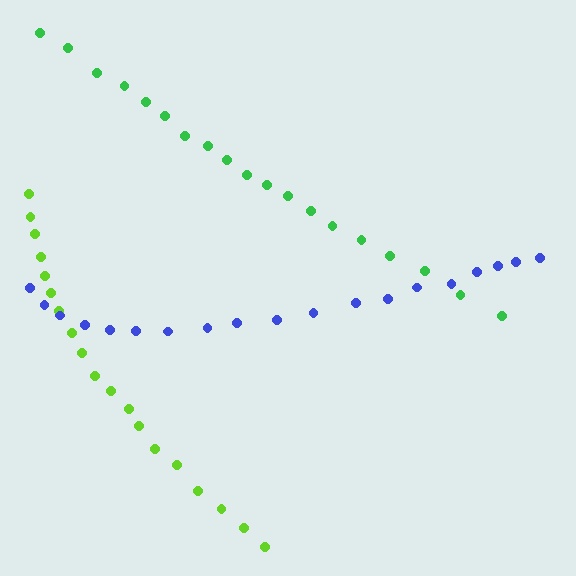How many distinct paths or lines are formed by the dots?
There are 3 distinct paths.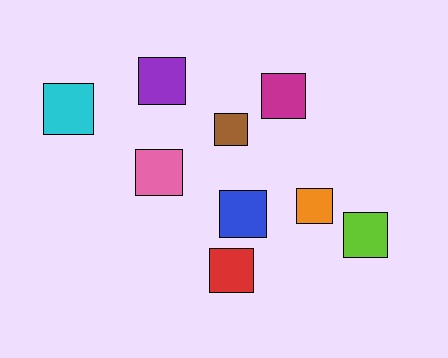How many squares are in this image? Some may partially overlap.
There are 9 squares.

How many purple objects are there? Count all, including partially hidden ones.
There is 1 purple object.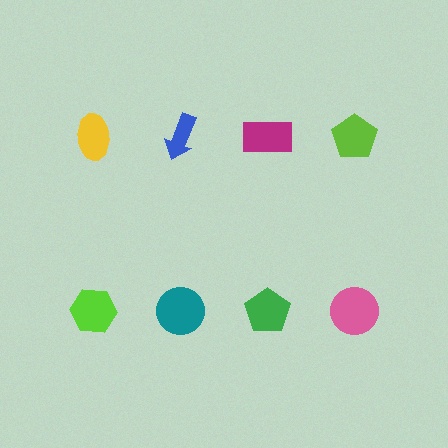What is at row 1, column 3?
A magenta rectangle.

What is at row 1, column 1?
A yellow ellipse.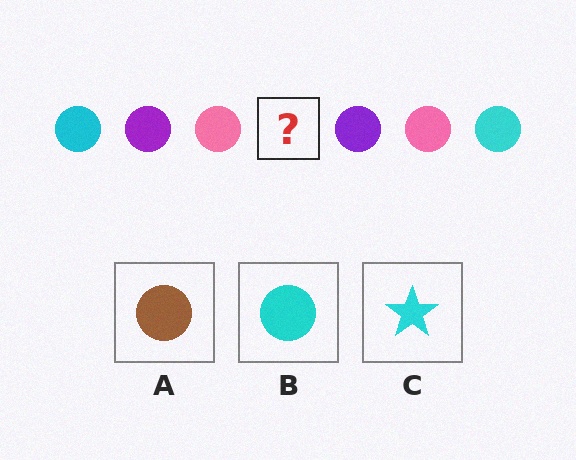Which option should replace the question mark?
Option B.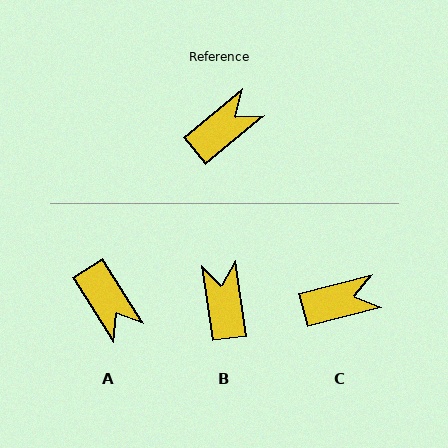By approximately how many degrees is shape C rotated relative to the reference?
Approximately 25 degrees clockwise.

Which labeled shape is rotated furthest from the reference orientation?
A, about 97 degrees away.